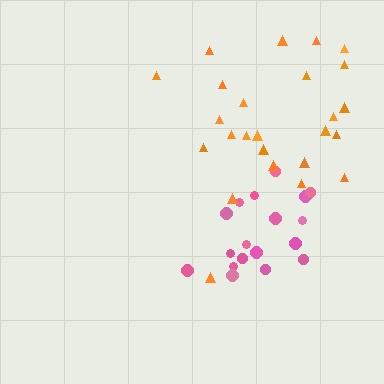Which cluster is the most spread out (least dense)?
Orange.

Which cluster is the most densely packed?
Pink.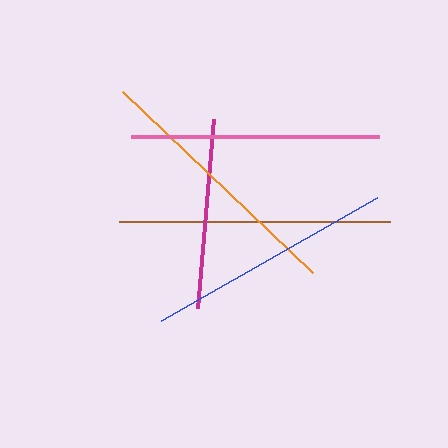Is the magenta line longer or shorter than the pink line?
The pink line is longer than the magenta line.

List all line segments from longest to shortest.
From longest to shortest: brown, orange, pink, blue, magenta.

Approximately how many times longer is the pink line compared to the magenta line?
The pink line is approximately 1.3 times the length of the magenta line.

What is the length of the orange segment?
The orange segment is approximately 263 pixels long.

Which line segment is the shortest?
The magenta line is the shortest at approximately 190 pixels.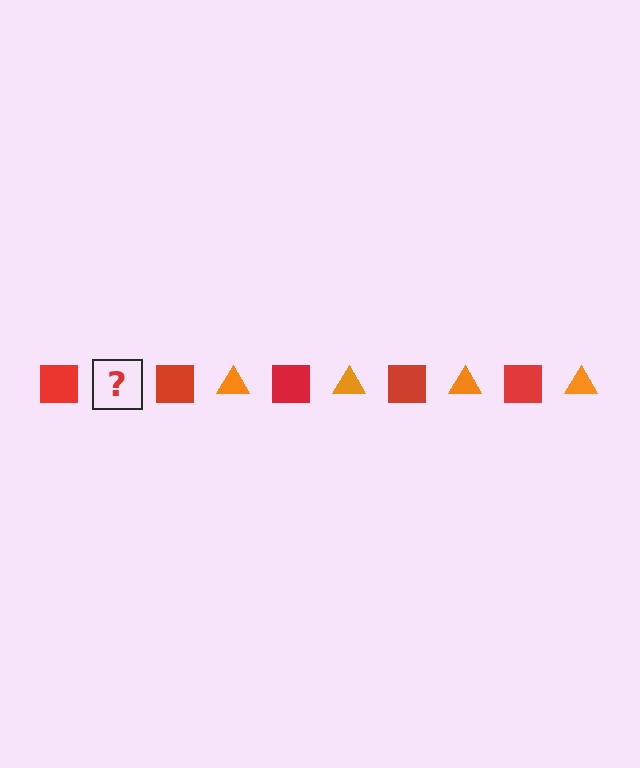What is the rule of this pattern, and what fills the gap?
The rule is that the pattern alternates between red square and orange triangle. The gap should be filled with an orange triangle.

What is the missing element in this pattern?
The missing element is an orange triangle.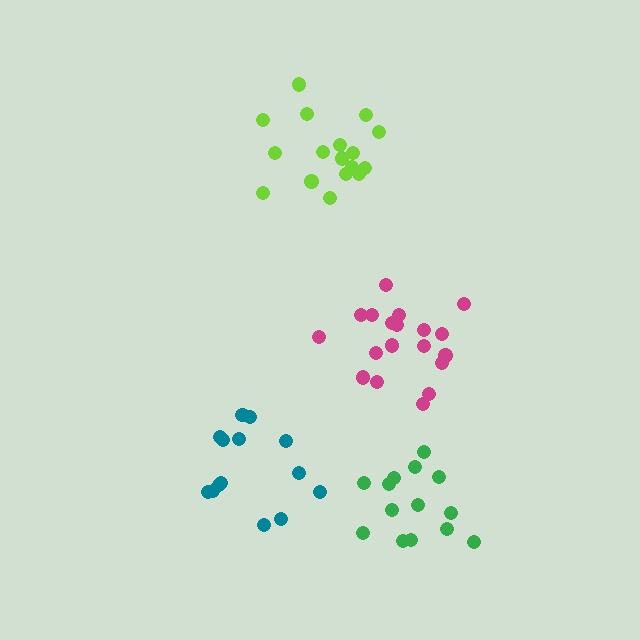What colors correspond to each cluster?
The clusters are colored: green, lime, magenta, teal.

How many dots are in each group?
Group 1: 14 dots, Group 2: 18 dots, Group 3: 19 dots, Group 4: 14 dots (65 total).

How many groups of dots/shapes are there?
There are 4 groups.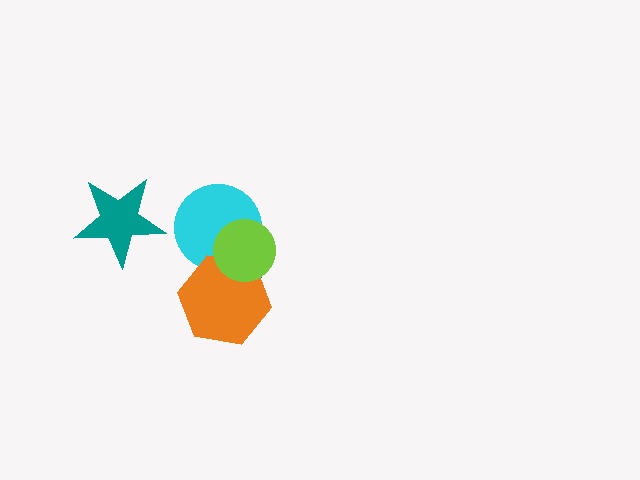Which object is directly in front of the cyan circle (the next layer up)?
The orange hexagon is directly in front of the cyan circle.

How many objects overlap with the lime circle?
3 objects overlap with the lime circle.